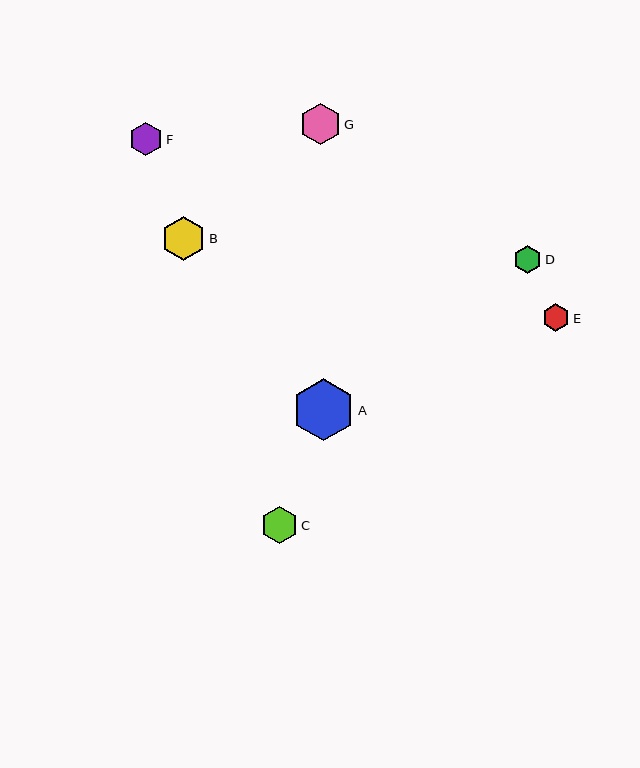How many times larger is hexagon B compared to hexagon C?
Hexagon B is approximately 1.2 times the size of hexagon C.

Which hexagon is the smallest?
Hexagon E is the smallest with a size of approximately 28 pixels.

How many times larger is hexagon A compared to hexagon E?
Hexagon A is approximately 2.2 times the size of hexagon E.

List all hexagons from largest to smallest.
From largest to smallest: A, B, G, C, F, D, E.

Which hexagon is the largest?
Hexagon A is the largest with a size of approximately 62 pixels.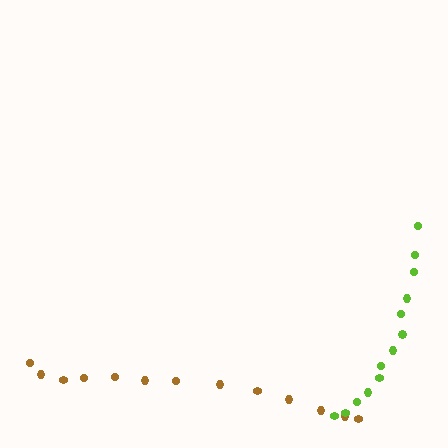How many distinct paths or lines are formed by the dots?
There are 2 distinct paths.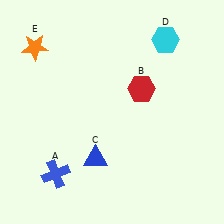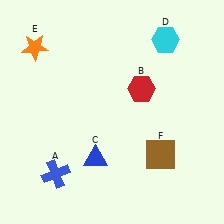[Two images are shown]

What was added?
A brown square (F) was added in Image 2.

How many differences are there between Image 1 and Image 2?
There is 1 difference between the two images.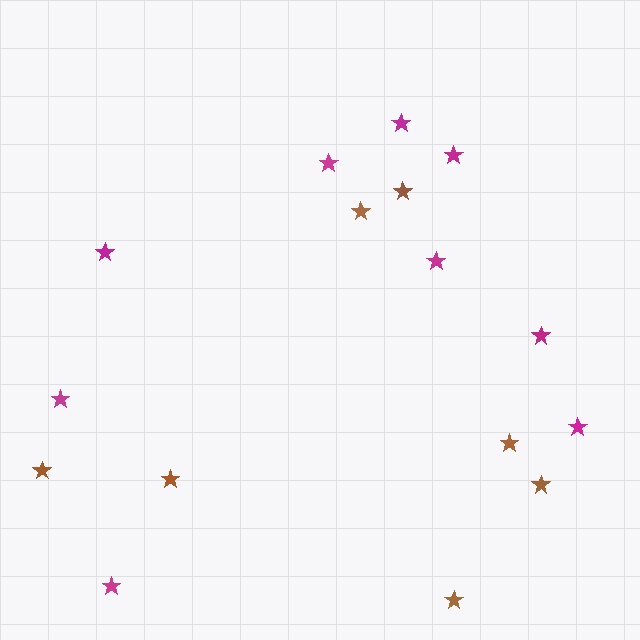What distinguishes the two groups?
There are 2 groups: one group of magenta stars (9) and one group of brown stars (7).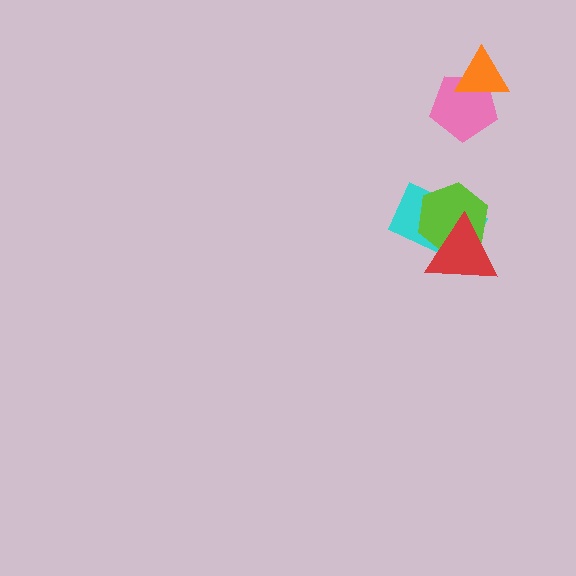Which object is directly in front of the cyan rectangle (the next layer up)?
The lime hexagon is directly in front of the cyan rectangle.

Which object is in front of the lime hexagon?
The red triangle is in front of the lime hexagon.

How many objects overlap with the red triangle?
2 objects overlap with the red triangle.